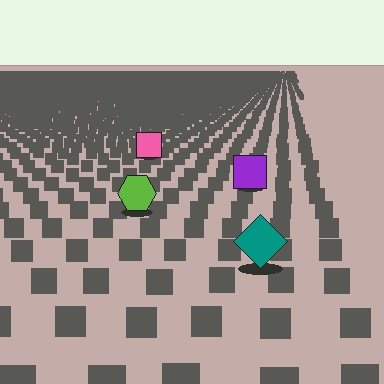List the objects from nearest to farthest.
From nearest to farthest: the teal diamond, the lime hexagon, the purple square, the pink square.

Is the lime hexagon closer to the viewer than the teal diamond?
No. The teal diamond is closer — you can tell from the texture gradient: the ground texture is coarser near it.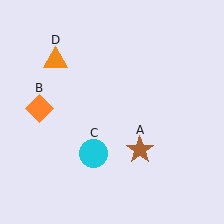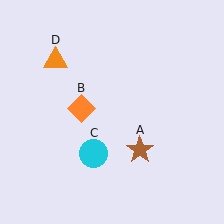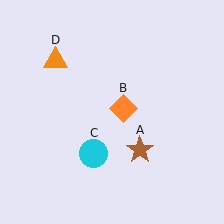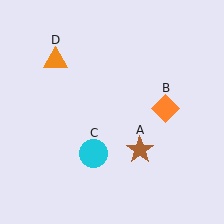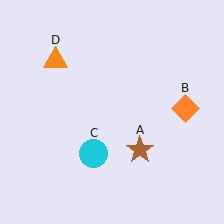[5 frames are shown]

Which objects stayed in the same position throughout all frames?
Brown star (object A) and cyan circle (object C) and orange triangle (object D) remained stationary.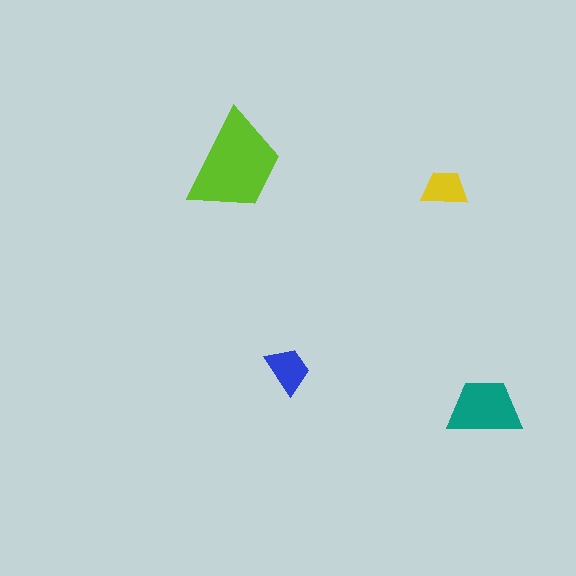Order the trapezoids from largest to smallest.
the lime one, the teal one, the blue one, the yellow one.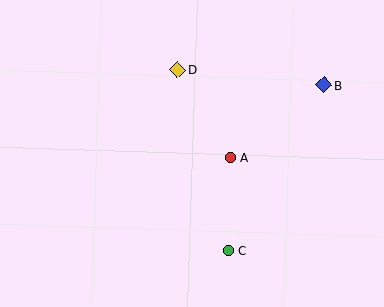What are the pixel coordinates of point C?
Point C is at (228, 250).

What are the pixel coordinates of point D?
Point D is at (177, 70).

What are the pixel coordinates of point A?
Point A is at (230, 157).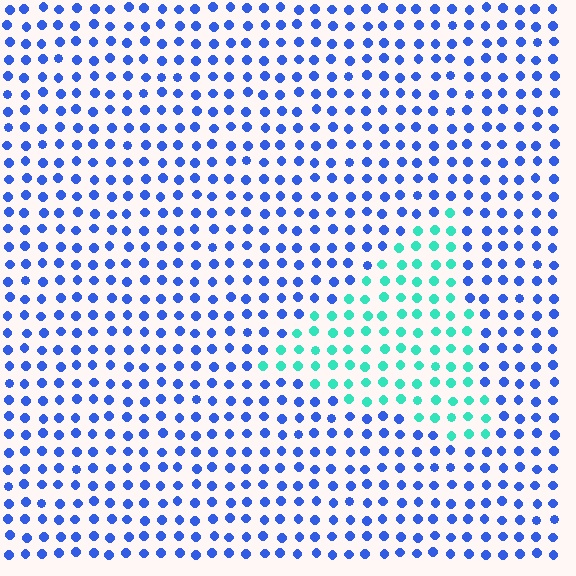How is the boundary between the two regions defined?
The boundary is defined purely by a slight shift in hue (about 60 degrees). Spacing, size, and orientation are identical on both sides.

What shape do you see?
I see a triangle.